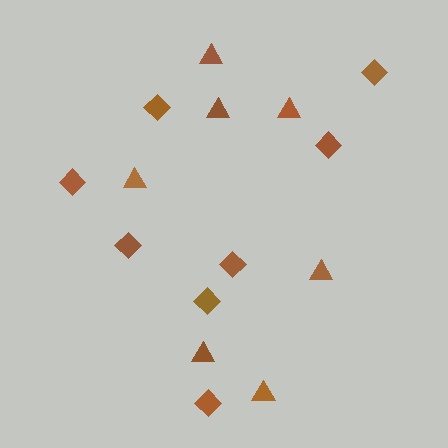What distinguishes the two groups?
There are 2 groups: one group of triangles (7) and one group of diamonds (8).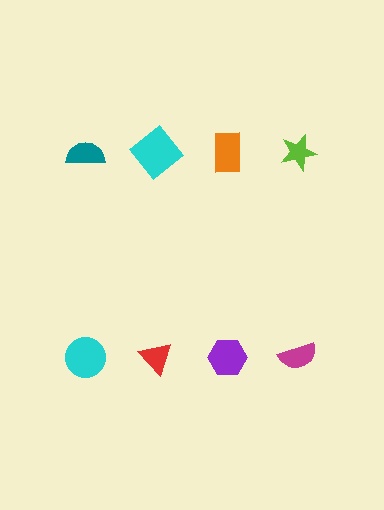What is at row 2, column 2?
A red triangle.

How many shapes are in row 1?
4 shapes.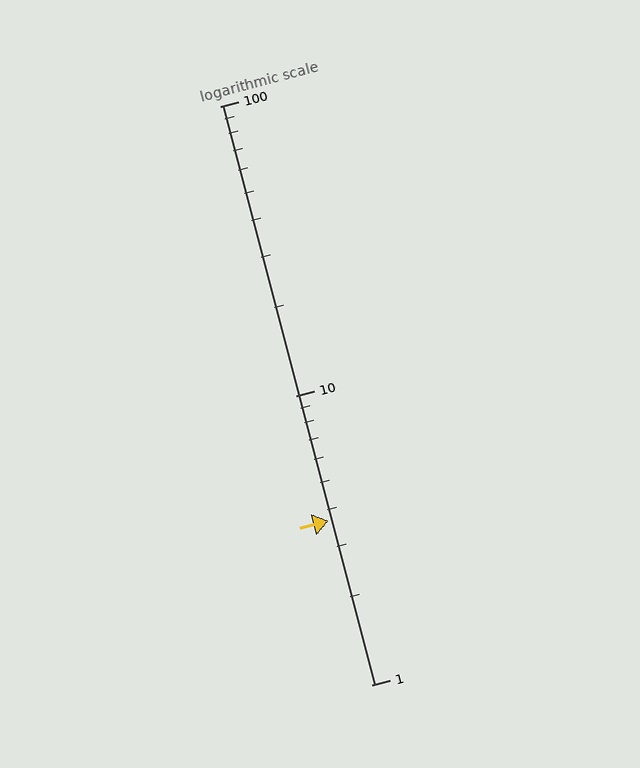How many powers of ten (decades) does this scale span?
The scale spans 2 decades, from 1 to 100.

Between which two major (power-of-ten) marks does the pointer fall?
The pointer is between 1 and 10.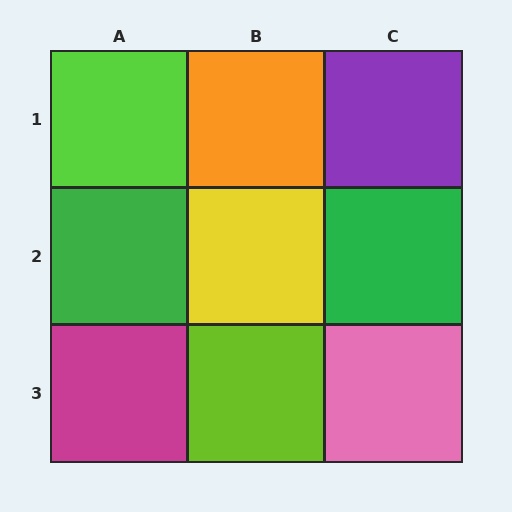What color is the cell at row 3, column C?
Pink.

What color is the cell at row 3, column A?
Magenta.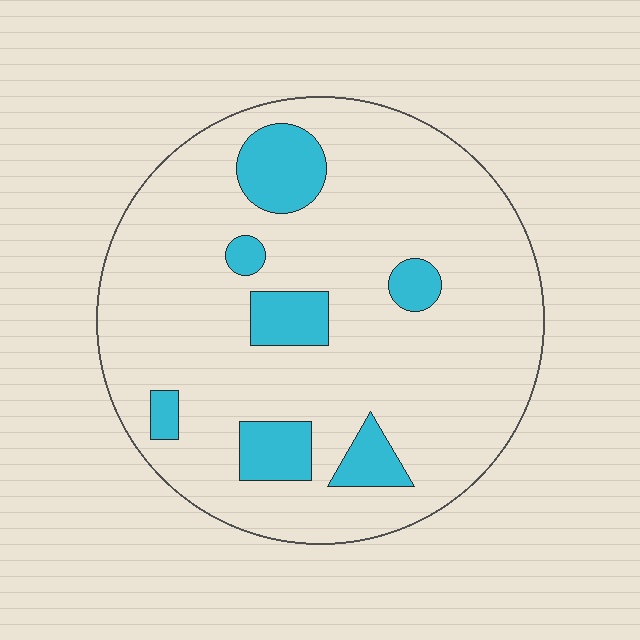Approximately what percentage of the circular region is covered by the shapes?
Approximately 15%.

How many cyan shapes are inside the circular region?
7.